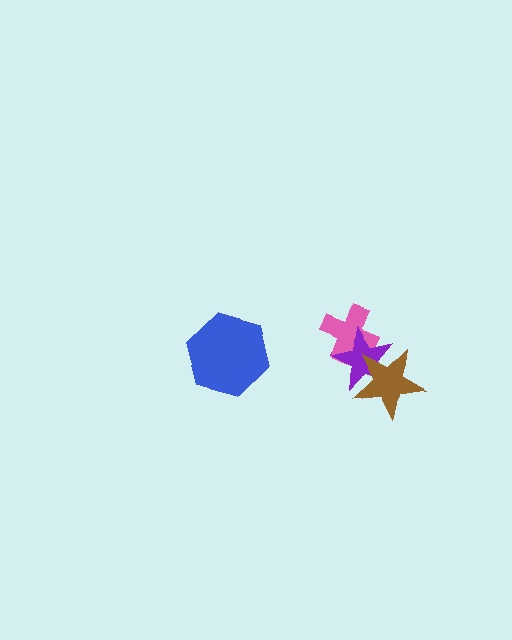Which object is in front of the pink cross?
The purple star is in front of the pink cross.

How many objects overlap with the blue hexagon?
0 objects overlap with the blue hexagon.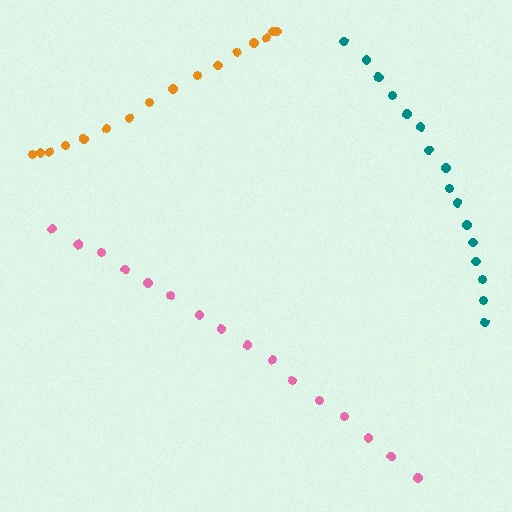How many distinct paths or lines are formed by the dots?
There are 3 distinct paths.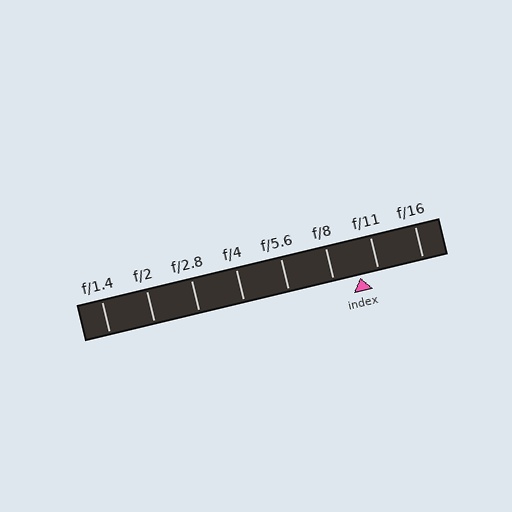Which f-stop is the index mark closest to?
The index mark is closest to f/11.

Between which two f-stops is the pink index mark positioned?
The index mark is between f/8 and f/11.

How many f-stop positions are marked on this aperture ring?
There are 8 f-stop positions marked.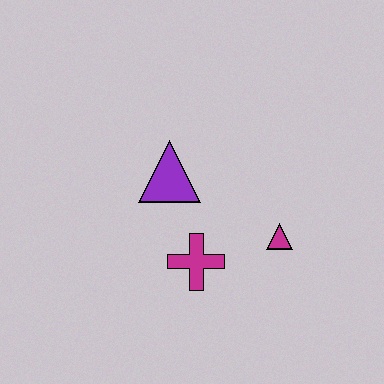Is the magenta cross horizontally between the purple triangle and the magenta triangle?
Yes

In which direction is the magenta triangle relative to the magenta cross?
The magenta triangle is to the right of the magenta cross.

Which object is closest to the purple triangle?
The magenta cross is closest to the purple triangle.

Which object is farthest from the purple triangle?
The magenta triangle is farthest from the purple triangle.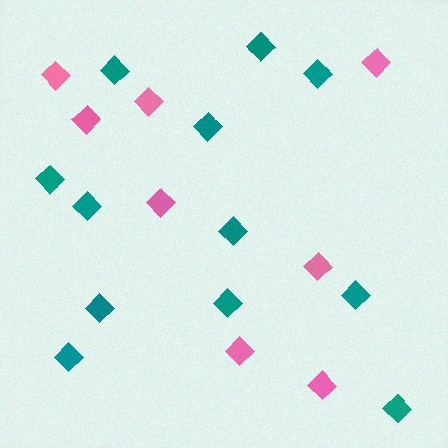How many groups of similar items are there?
There are 2 groups: one group of pink diamonds (8) and one group of teal diamonds (12).